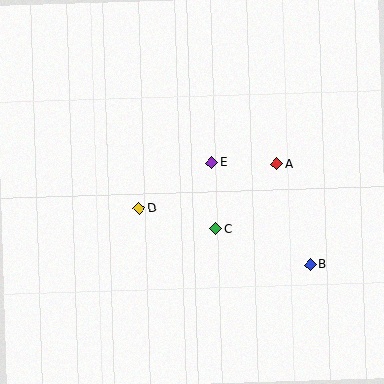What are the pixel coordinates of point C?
Point C is at (216, 229).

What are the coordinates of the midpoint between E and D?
The midpoint between E and D is at (176, 186).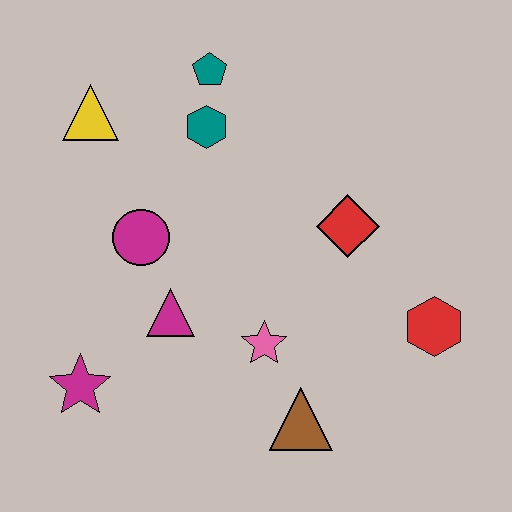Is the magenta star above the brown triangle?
Yes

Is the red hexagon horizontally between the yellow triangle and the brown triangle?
No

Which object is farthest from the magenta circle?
The red hexagon is farthest from the magenta circle.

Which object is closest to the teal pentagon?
The teal hexagon is closest to the teal pentagon.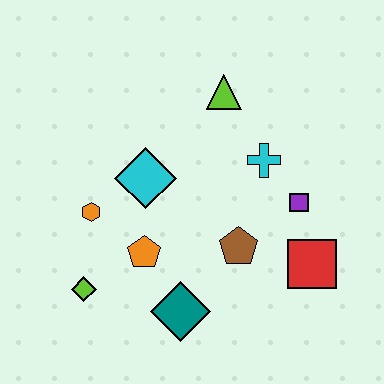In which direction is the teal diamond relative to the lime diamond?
The teal diamond is to the right of the lime diamond.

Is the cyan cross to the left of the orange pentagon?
No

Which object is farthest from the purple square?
The lime diamond is farthest from the purple square.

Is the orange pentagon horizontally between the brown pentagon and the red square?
No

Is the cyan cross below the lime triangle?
Yes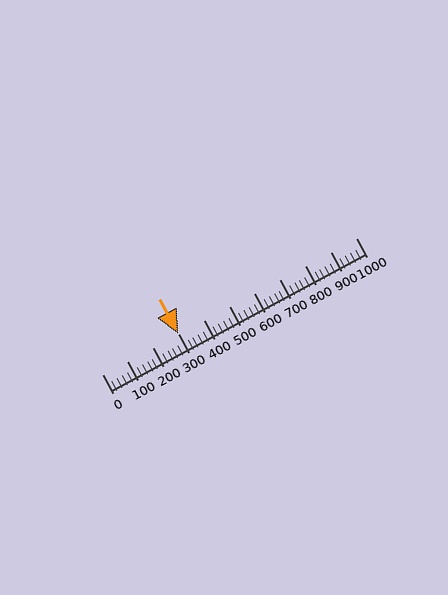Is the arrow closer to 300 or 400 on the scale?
The arrow is closer to 300.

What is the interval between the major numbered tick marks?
The major tick marks are spaced 100 units apart.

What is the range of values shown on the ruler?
The ruler shows values from 0 to 1000.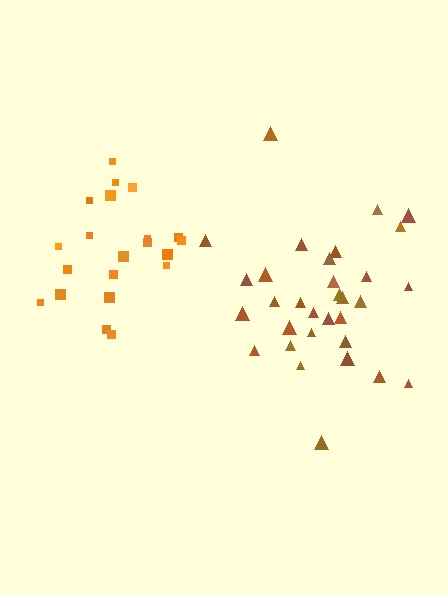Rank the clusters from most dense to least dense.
brown, orange.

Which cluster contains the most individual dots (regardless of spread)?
Brown (32).